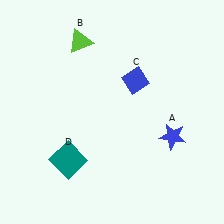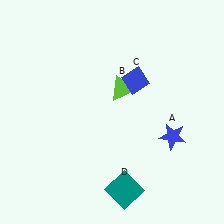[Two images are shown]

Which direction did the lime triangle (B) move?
The lime triangle (B) moved down.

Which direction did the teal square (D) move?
The teal square (D) moved right.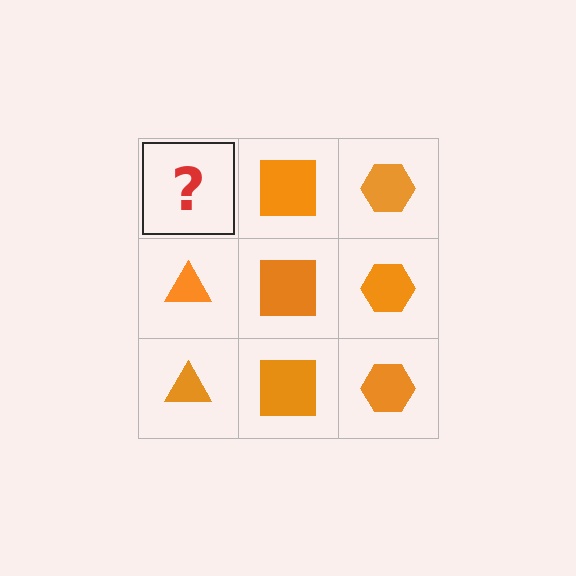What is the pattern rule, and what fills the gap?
The rule is that each column has a consistent shape. The gap should be filled with an orange triangle.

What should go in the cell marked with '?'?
The missing cell should contain an orange triangle.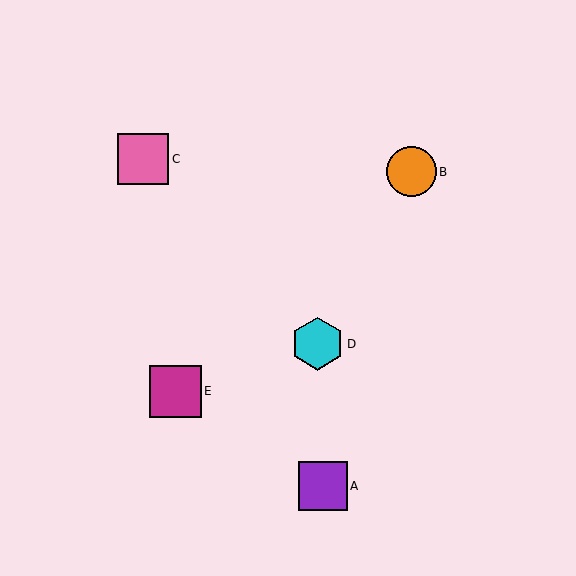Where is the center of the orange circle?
The center of the orange circle is at (412, 172).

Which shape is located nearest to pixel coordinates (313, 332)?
The cyan hexagon (labeled D) at (317, 344) is nearest to that location.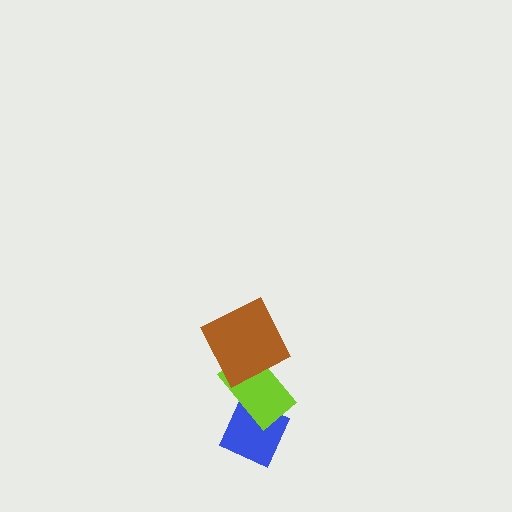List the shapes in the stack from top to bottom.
From top to bottom: the brown square, the lime rectangle, the blue diamond.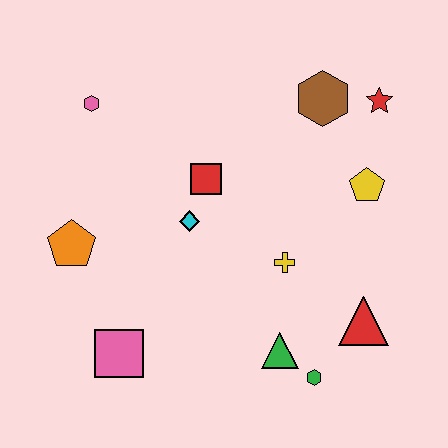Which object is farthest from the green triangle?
The pink hexagon is farthest from the green triangle.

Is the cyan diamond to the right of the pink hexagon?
Yes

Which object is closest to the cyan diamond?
The red square is closest to the cyan diamond.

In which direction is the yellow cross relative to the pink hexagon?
The yellow cross is to the right of the pink hexagon.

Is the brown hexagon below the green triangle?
No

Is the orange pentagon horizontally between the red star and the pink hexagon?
No